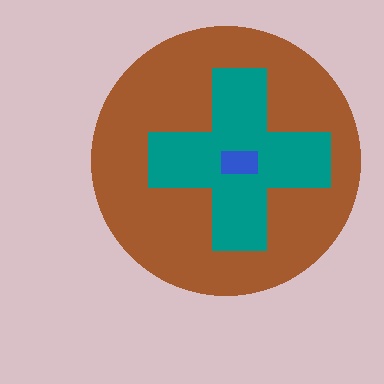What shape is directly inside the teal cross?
The blue rectangle.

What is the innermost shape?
The blue rectangle.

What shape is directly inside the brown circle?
The teal cross.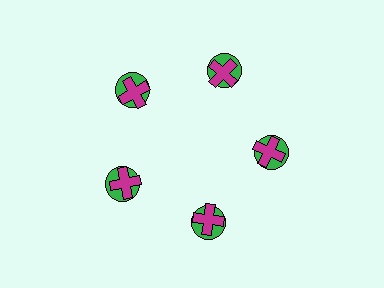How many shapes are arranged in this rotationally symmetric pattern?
There are 10 shapes, arranged in 5 groups of 2.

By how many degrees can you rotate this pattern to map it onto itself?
The pattern maps onto itself every 72 degrees of rotation.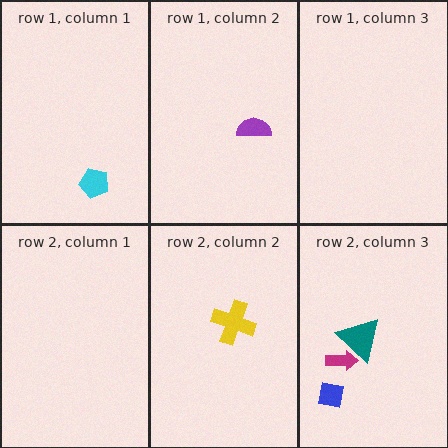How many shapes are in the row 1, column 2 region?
1.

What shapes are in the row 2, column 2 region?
The yellow cross.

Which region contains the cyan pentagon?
The row 1, column 1 region.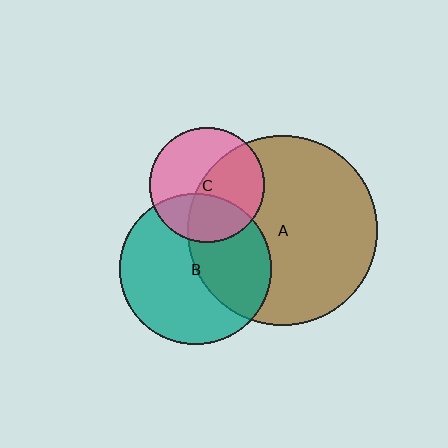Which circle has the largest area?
Circle A (brown).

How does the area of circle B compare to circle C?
Approximately 1.7 times.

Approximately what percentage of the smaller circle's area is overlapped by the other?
Approximately 40%.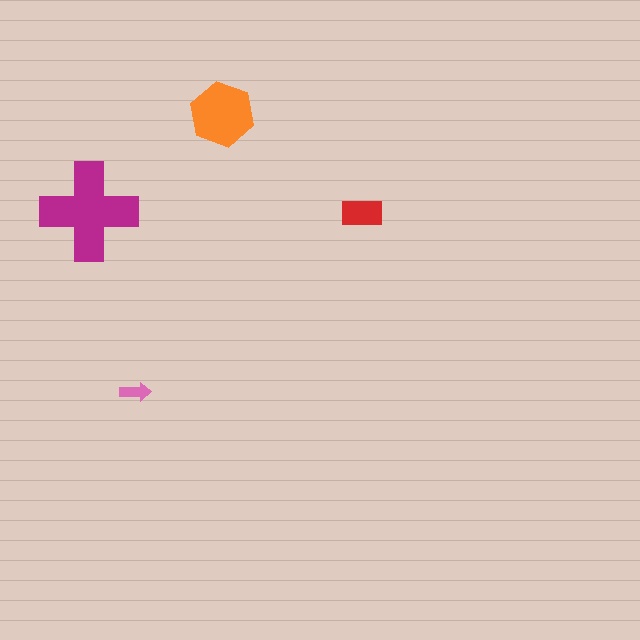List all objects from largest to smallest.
The magenta cross, the orange hexagon, the red rectangle, the pink arrow.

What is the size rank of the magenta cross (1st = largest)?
1st.